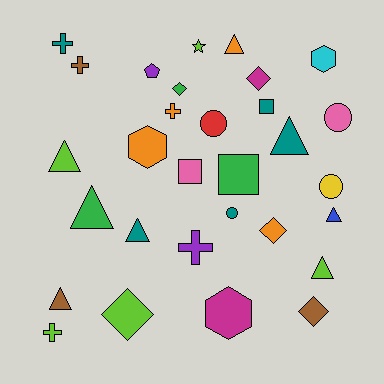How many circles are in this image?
There are 4 circles.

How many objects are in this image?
There are 30 objects.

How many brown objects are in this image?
There are 3 brown objects.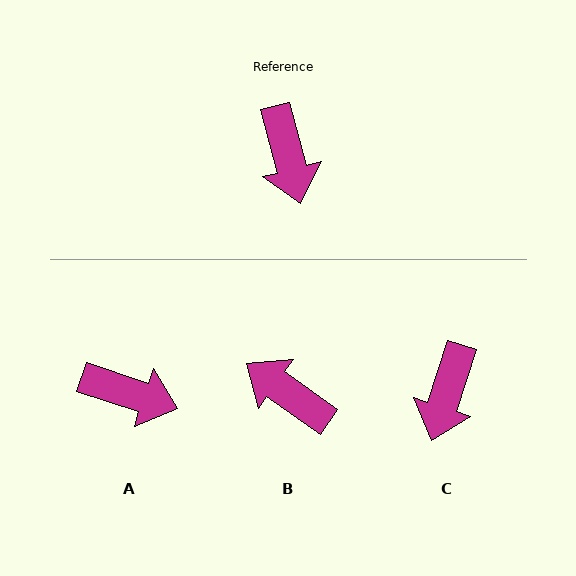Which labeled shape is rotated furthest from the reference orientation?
B, about 140 degrees away.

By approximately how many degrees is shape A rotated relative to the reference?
Approximately 57 degrees counter-clockwise.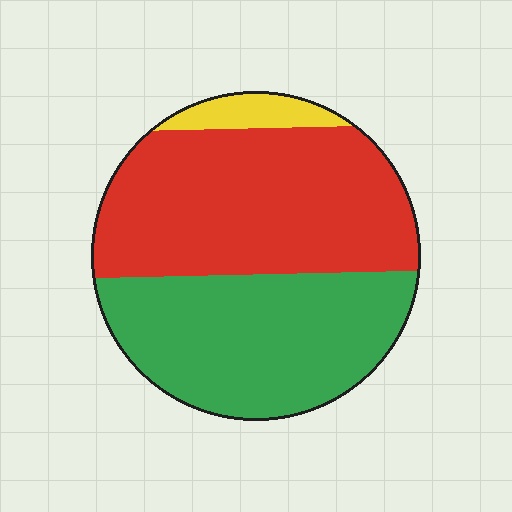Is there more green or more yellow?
Green.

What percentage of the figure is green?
Green takes up about two fifths (2/5) of the figure.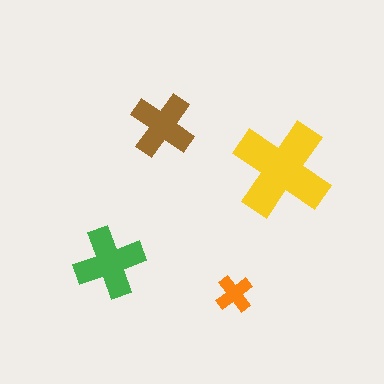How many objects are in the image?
There are 4 objects in the image.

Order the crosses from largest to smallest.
the yellow one, the green one, the brown one, the orange one.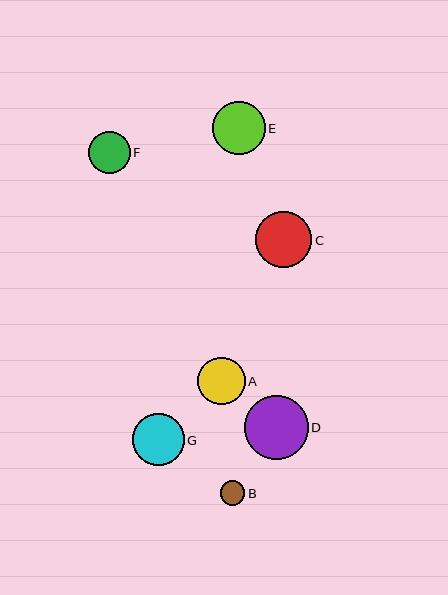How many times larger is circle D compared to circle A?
Circle D is approximately 1.4 times the size of circle A.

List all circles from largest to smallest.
From largest to smallest: D, C, E, G, A, F, B.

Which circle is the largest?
Circle D is the largest with a size of approximately 64 pixels.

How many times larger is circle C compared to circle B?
Circle C is approximately 2.3 times the size of circle B.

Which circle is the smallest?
Circle B is the smallest with a size of approximately 24 pixels.